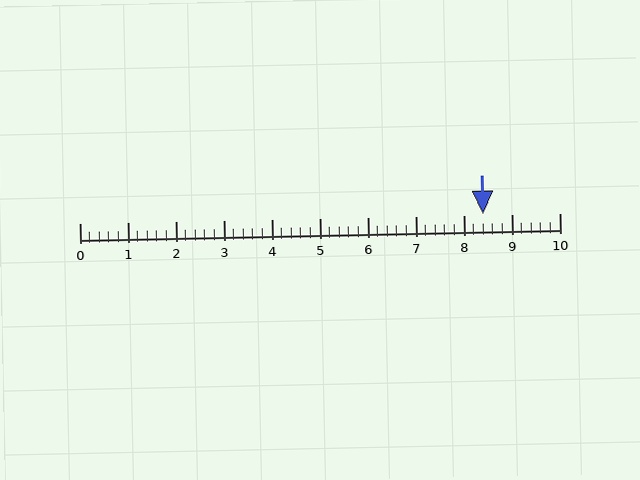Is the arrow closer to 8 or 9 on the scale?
The arrow is closer to 8.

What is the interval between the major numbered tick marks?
The major tick marks are spaced 1 units apart.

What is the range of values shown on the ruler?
The ruler shows values from 0 to 10.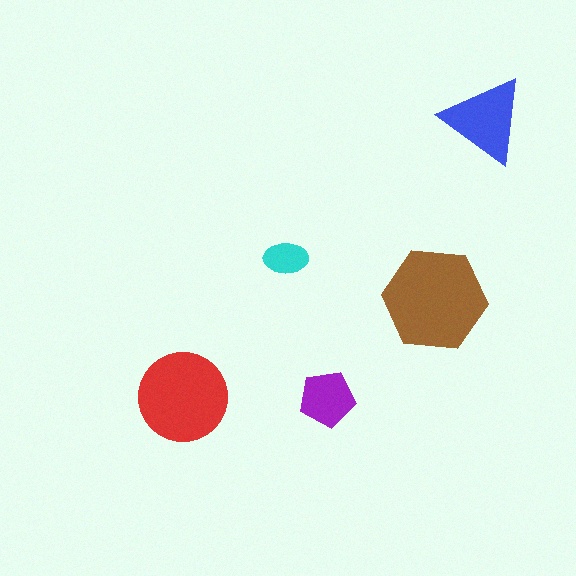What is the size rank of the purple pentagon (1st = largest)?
4th.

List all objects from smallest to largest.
The cyan ellipse, the purple pentagon, the blue triangle, the red circle, the brown hexagon.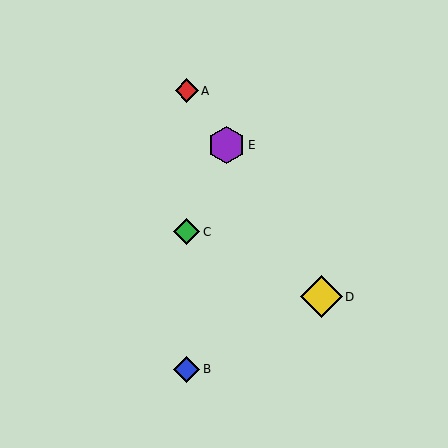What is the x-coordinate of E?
Object E is at x≈226.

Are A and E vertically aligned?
No, A is at x≈187 and E is at x≈226.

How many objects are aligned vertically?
3 objects (A, B, C) are aligned vertically.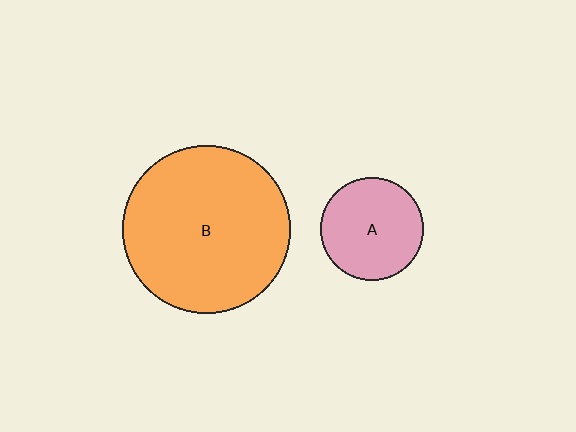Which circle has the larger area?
Circle B (orange).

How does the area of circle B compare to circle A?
Approximately 2.6 times.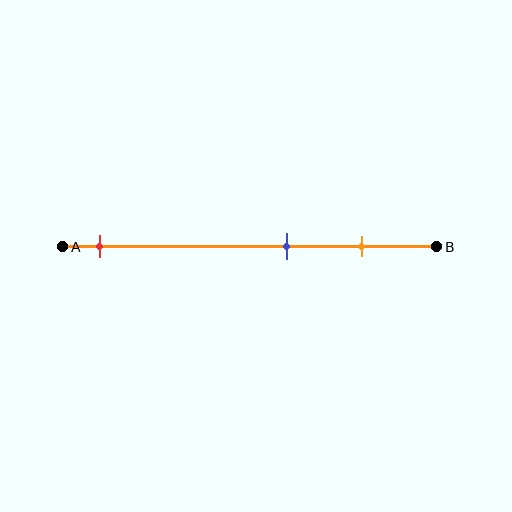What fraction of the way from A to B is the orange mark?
The orange mark is approximately 80% (0.8) of the way from A to B.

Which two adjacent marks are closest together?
The blue and orange marks are the closest adjacent pair.